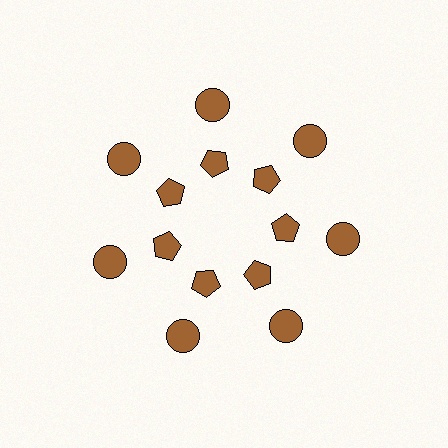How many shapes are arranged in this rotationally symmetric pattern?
There are 14 shapes, arranged in 7 groups of 2.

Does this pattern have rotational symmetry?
Yes, this pattern has 7-fold rotational symmetry. It looks the same after rotating 51 degrees around the center.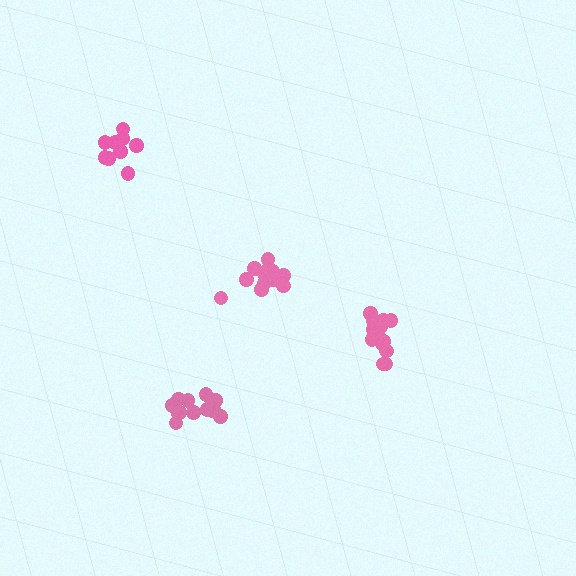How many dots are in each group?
Group 1: 13 dots, Group 2: 13 dots, Group 3: 14 dots, Group 4: 9 dots (49 total).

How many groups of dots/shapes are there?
There are 4 groups.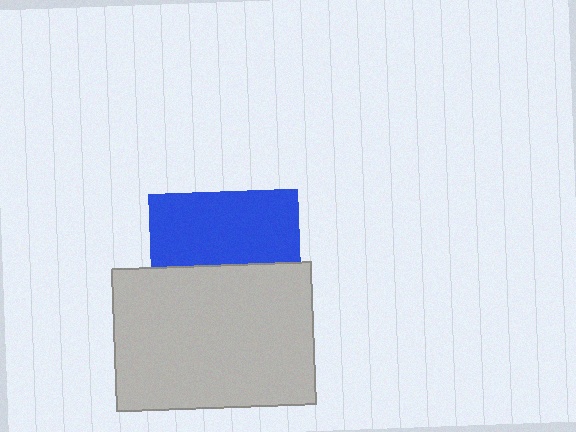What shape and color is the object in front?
The object in front is a light gray rectangle.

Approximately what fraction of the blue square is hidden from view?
Roughly 51% of the blue square is hidden behind the light gray rectangle.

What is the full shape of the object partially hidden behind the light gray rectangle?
The partially hidden object is a blue square.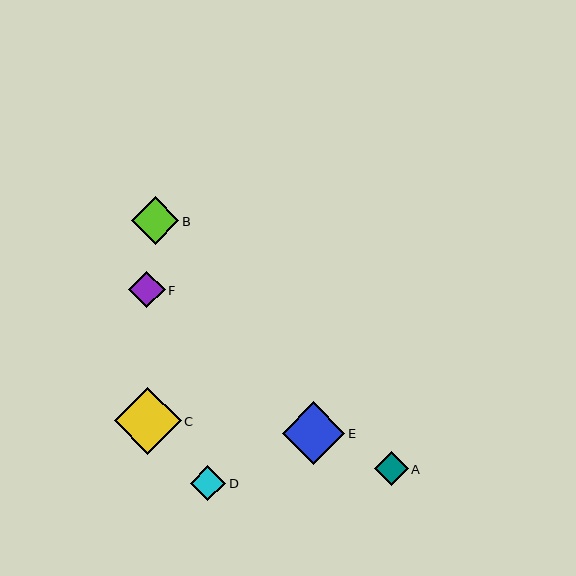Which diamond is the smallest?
Diamond A is the smallest with a size of approximately 34 pixels.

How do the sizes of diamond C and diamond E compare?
Diamond C and diamond E are approximately the same size.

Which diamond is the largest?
Diamond C is the largest with a size of approximately 67 pixels.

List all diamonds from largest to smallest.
From largest to smallest: C, E, B, F, D, A.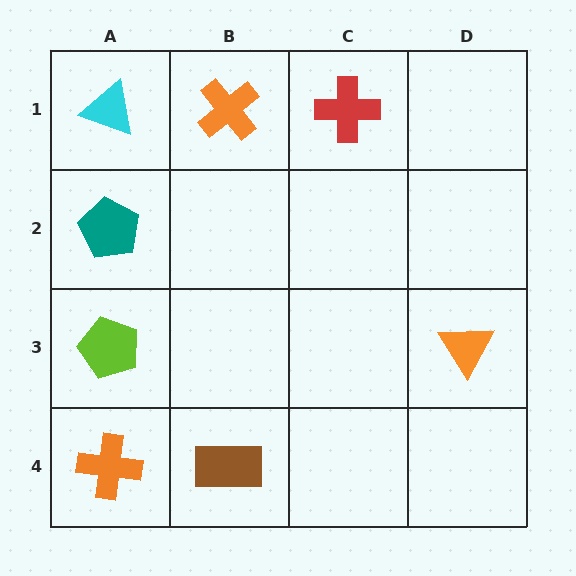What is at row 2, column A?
A teal pentagon.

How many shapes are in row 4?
2 shapes.